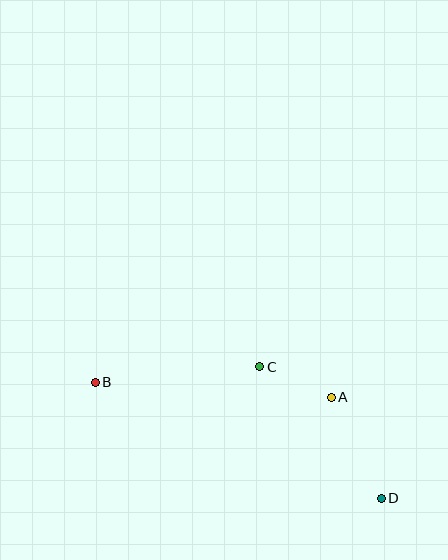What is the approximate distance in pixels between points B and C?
The distance between B and C is approximately 165 pixels.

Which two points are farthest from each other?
Points B and D are farthest from each other.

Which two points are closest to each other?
Points A and C are closest to each other.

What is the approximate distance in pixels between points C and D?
The distance between C and D is approximately 179 pixels.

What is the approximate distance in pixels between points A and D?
The distance between A and D is approximately 113 pixels.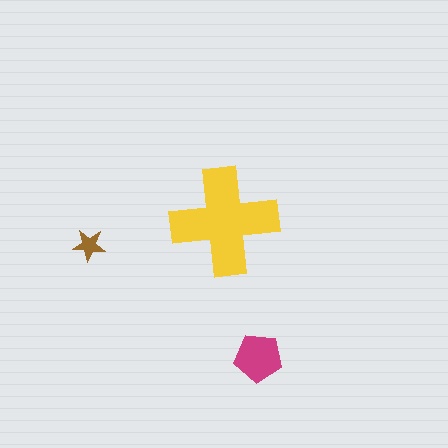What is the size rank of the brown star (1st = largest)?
3rd.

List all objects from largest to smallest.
The yellow cross, the magenta pentagon, the brown star.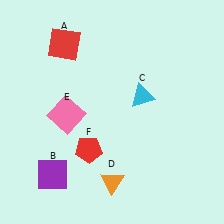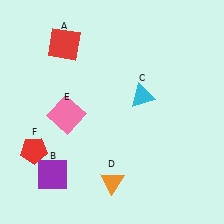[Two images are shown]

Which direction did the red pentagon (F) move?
The red pentagon (F) moved left.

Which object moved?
The red pentagon (F) moved left.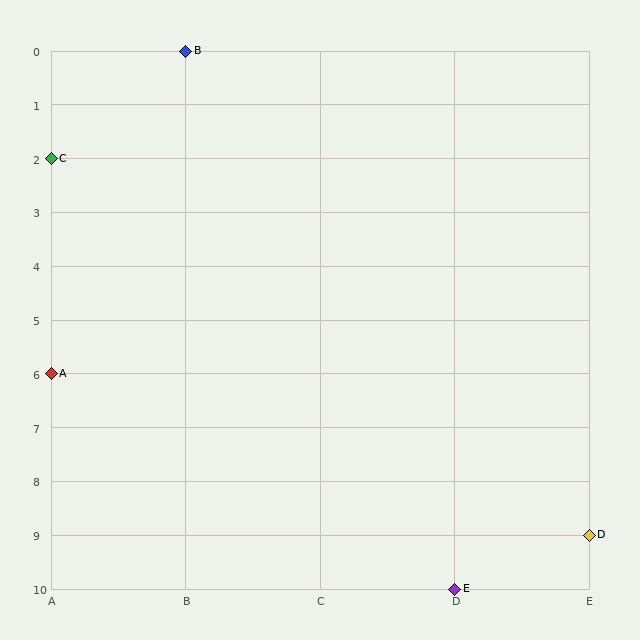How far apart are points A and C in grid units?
Points A and C are 4 rows apart.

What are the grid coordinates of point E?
Point E is at grid coordinates (D, 10).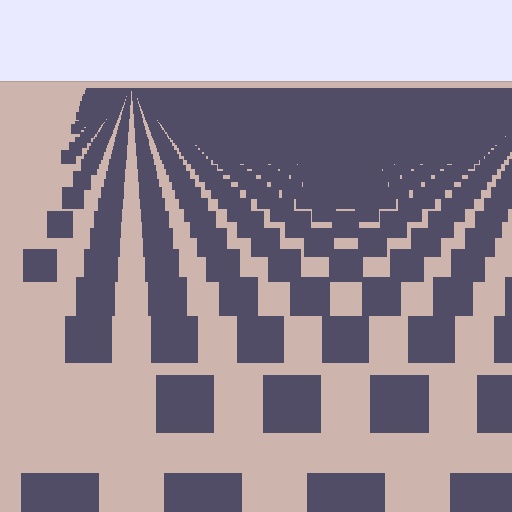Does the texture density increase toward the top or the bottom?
Density increases toward the top.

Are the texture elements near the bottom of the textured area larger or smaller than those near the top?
Larger. Near the bottom, elements are closer to the viewer and appear at a bigger on-screen size.